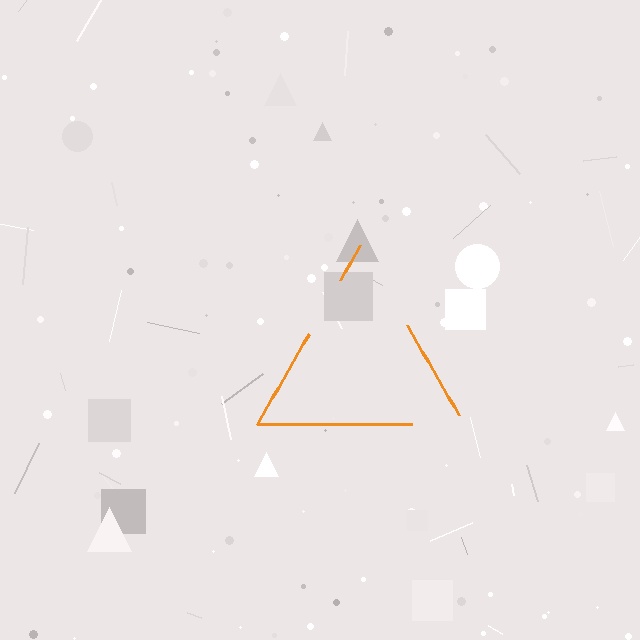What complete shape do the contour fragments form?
The contour fragments form a triangle.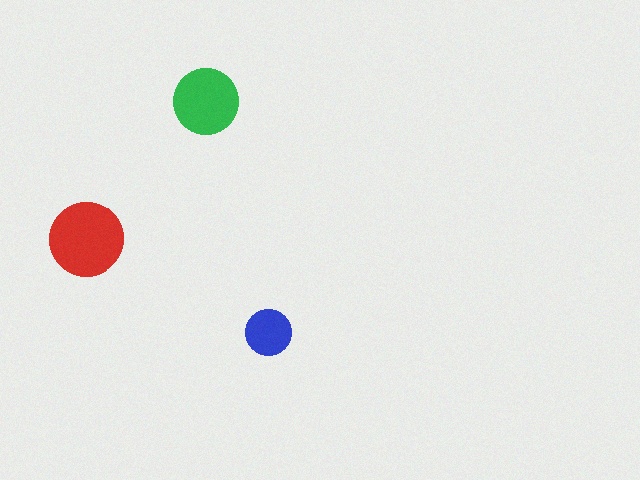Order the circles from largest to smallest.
the red one, the green one, the blue one.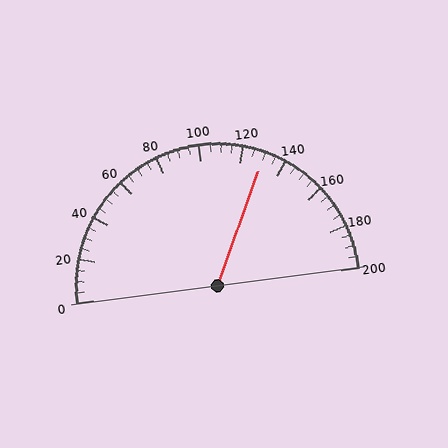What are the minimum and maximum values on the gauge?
The gauge ranges from 0 to 200.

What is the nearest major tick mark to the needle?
The nearest major tick mark is 120.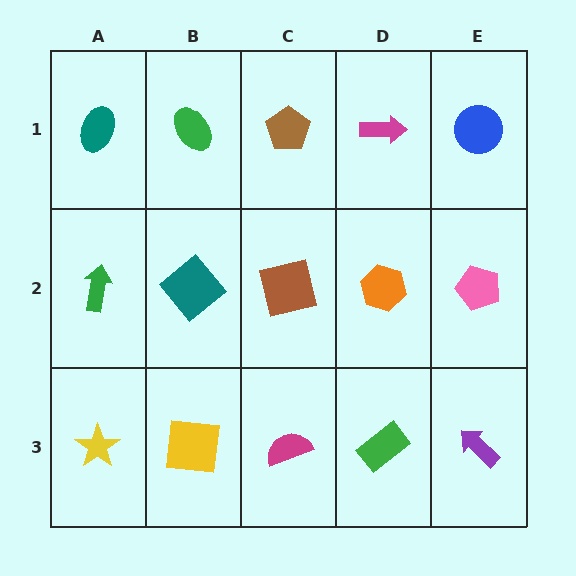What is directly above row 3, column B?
A teal diamond.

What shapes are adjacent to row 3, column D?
An orange hexagon (row 2, column D), a magenta semicircle (row 3, column C), a purple arrow (row 3, column E).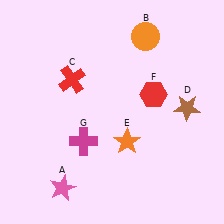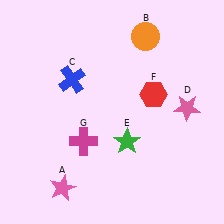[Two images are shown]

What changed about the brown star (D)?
In Image 1, D is brown. In Image 2, it changed to pink.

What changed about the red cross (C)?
In Image 1, C is red. In Image 2, it changed to blue.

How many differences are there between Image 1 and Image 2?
There are 3 differences between the two images.